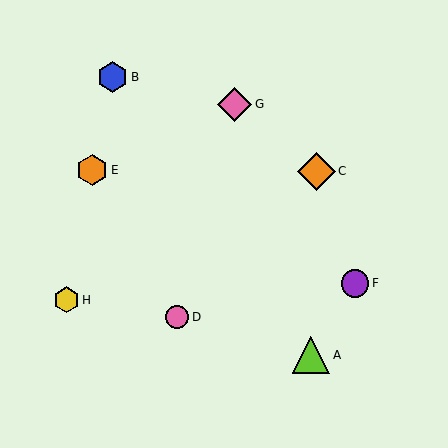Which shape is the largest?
The orange diamond (labeled C) is the largest.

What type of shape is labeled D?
Shape D is a pink circle.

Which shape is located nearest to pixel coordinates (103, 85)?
The blue hexagon (labeled B) at (113, 77) is nearest to that location.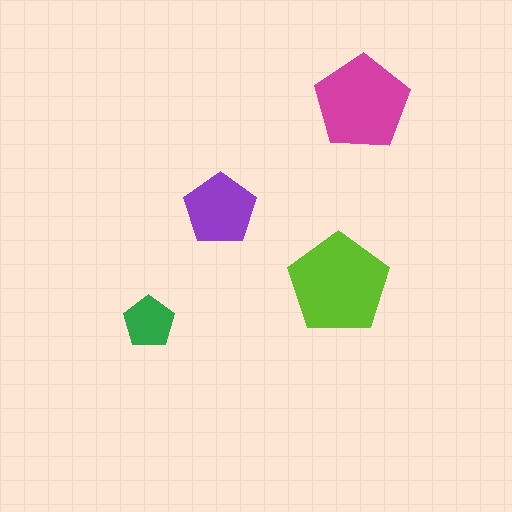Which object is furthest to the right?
The magenta pentagon is rightmost.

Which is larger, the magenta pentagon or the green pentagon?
The magenta one.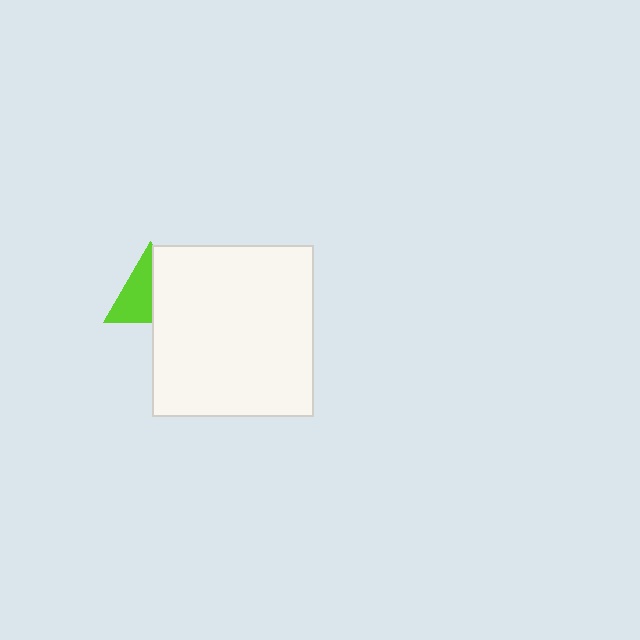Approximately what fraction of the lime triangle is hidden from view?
Roughly 48% of the lime triangle is hidden behind the white rectangle.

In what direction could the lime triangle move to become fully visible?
The lime triangle could move left. That would shift it out from behind the white rectangle entirely.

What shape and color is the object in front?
The object in front is a white rectangle.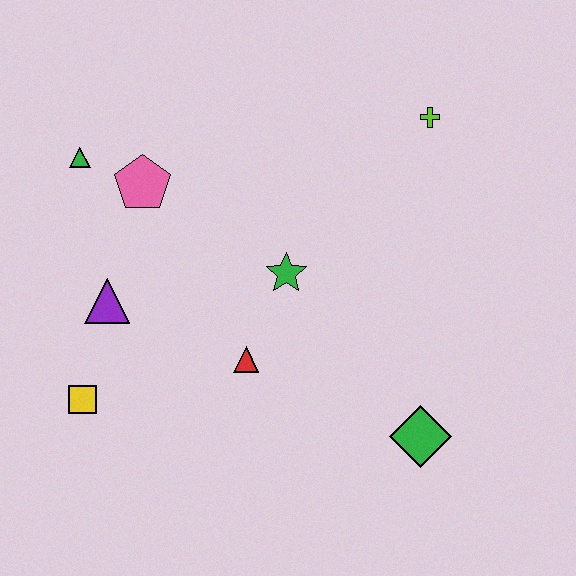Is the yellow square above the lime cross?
No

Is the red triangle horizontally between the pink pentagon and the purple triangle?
No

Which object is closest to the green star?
The red triangle is closest to the green star.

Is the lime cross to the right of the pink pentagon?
Yes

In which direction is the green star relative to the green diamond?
The green star is above the green diamond.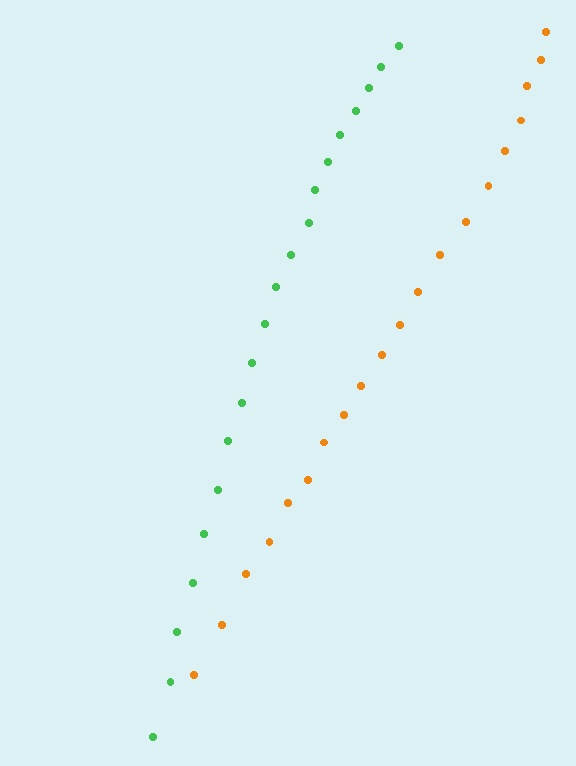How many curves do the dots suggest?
There are 2 distinct paths.